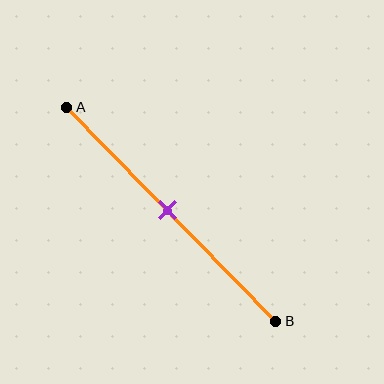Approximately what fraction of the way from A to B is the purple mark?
The purple mark is approximately 50% of the way from A to B.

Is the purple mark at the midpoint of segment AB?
Yes, the mark is approximately at the midpoint.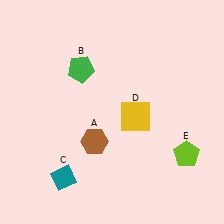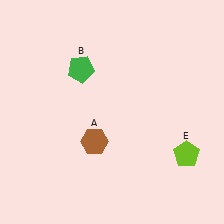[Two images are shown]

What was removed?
The teal diamond (C), the yellow square (D) were removed in Image 2.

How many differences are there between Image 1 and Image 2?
There are 2 differences between the two images.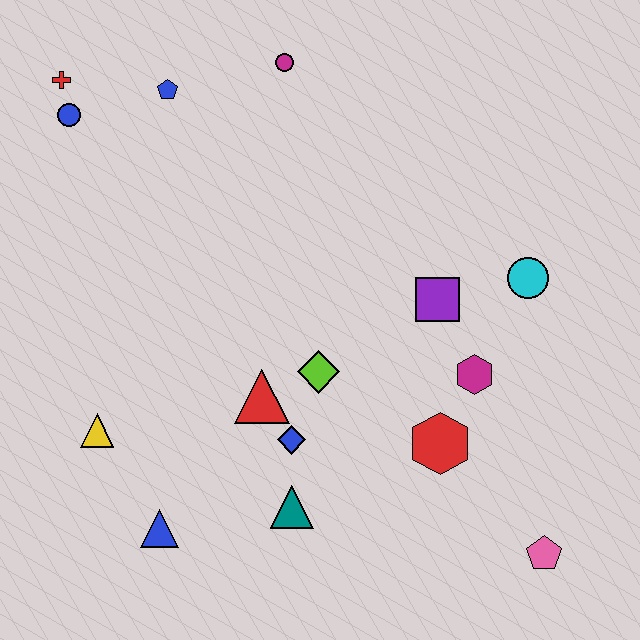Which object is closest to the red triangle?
The blue diamond is closest to the red triangle.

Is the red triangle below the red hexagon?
No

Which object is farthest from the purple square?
The red cross is farthest from the purple square.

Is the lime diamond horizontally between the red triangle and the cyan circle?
Yes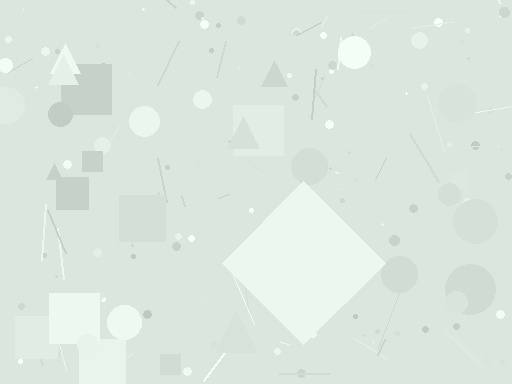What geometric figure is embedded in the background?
A diamond is embedded in the background.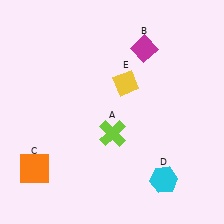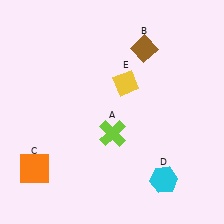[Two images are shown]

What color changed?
The diamond (B) changed from magenta in Image 1 to brown in Image 2.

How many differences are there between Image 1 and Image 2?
There is 1 difference between the two images.